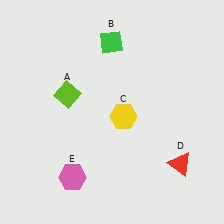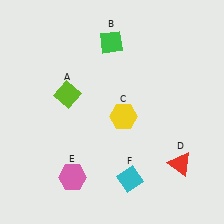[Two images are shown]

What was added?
A cyan diamond (F) was added in Image 2.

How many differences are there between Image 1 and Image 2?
There is 1 difference between the two images.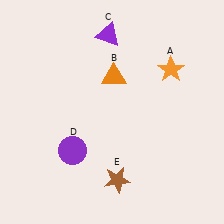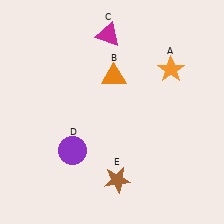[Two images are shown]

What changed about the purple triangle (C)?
In Image 1, C is purple. In Image 2, it changed to magenta.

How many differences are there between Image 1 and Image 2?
There is 1 difference between the two images.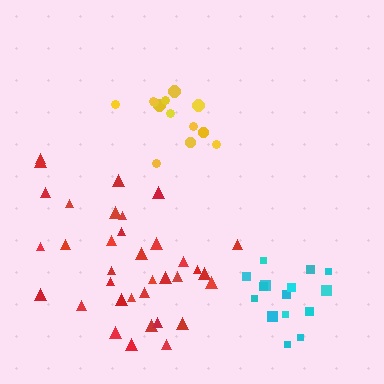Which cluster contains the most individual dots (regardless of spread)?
Red (35).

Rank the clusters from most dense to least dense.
cyan, yellow, red.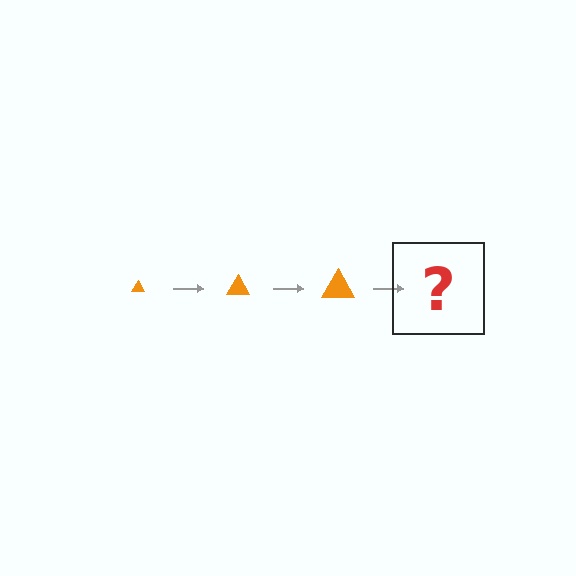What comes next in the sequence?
The next element should be an orange triangle, larger than the previous one.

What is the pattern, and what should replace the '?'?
The pattern is that the triangle gets progressively larger each step. The '?' should be an orange triangle, larger than the previous one.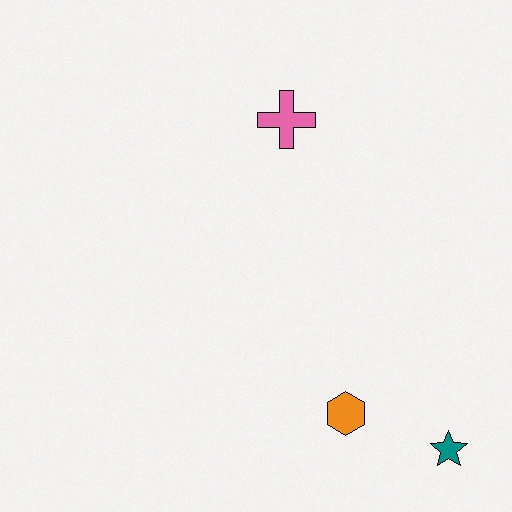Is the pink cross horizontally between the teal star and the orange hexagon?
No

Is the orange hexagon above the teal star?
Yes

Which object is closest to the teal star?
The orange hexagon is closest to the teal star.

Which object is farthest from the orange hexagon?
The pink cross is farthest from the orange hexagon.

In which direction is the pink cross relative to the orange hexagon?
The pink cross is above the orange hexagon.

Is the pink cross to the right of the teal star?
No